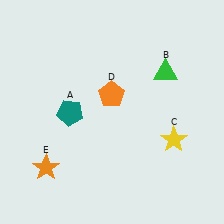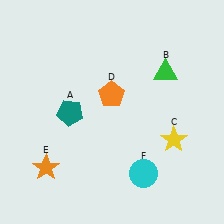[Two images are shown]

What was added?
A cyan circle (F) was added in Image 2.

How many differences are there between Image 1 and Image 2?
There is 1 difference between the two images.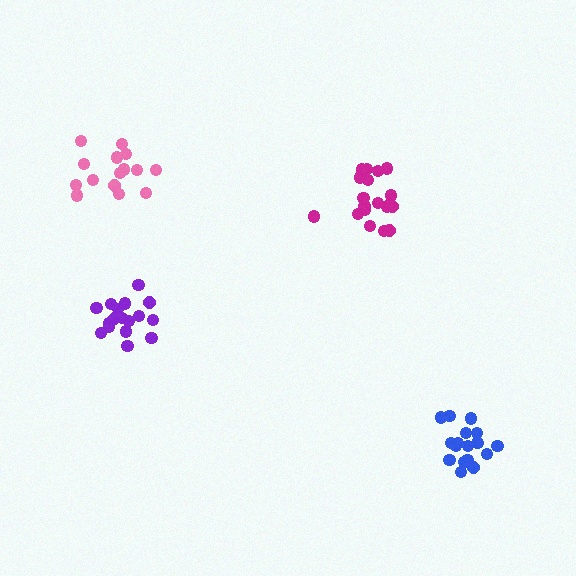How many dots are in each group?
Group 1: 17 dots, Group 2: 18 dots, Group 3: 17 dots, Group 4: 15 dots (67 total).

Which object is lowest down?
The blue cluster is bottommost.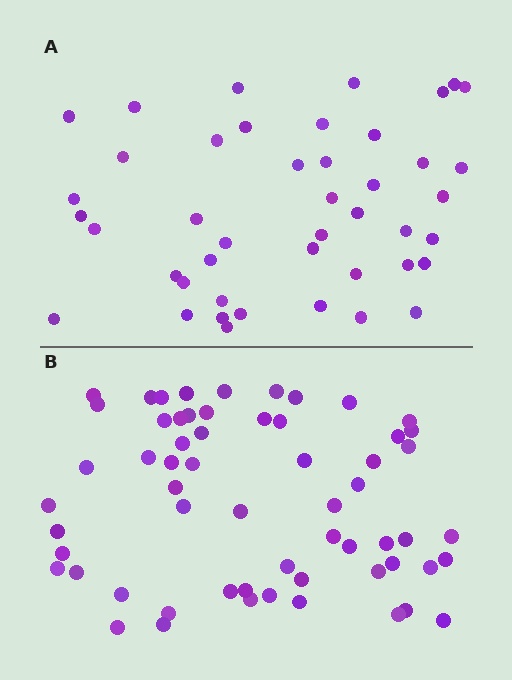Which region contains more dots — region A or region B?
Region B (the bottom region) has more dots.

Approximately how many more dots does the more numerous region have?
Region B has approximately 15 more dots than region A.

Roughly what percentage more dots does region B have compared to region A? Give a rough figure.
About 35% more.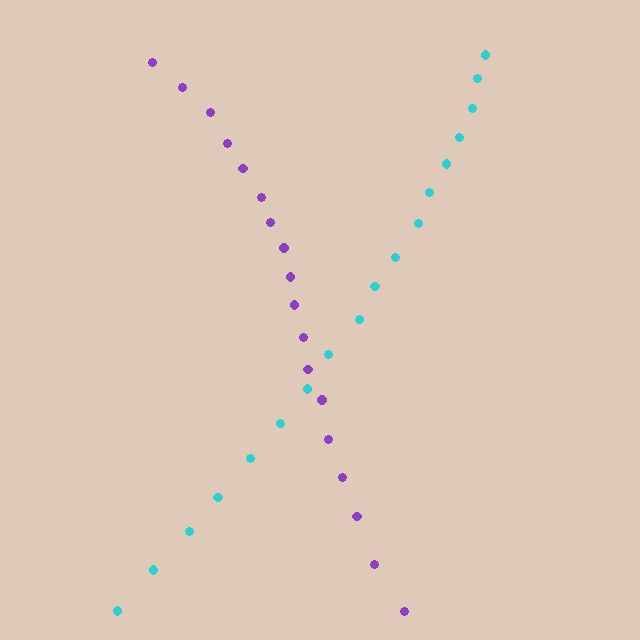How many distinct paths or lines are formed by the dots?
There are 2 distinct paths.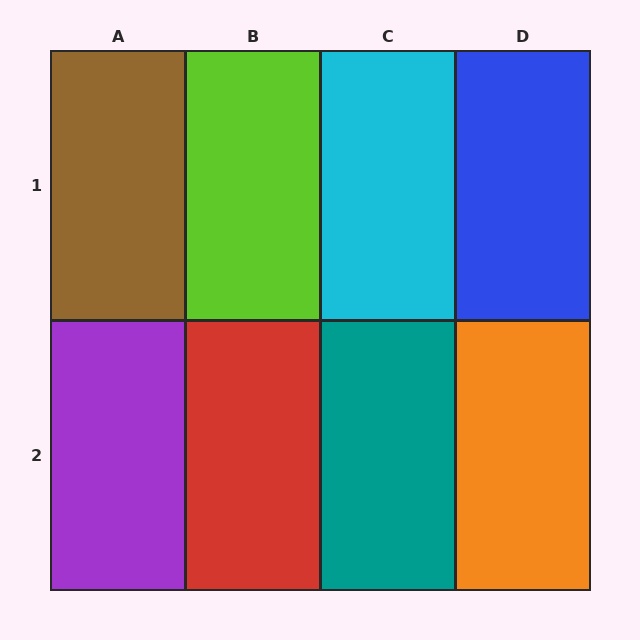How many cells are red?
1 cell is red.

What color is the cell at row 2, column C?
Teal.